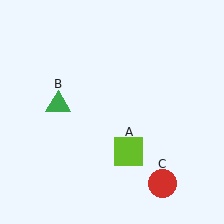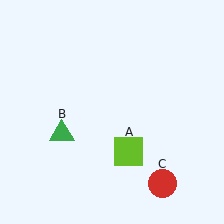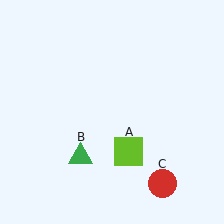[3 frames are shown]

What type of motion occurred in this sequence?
The green triangle (object B) rotated counterclockwise around the center of the scene.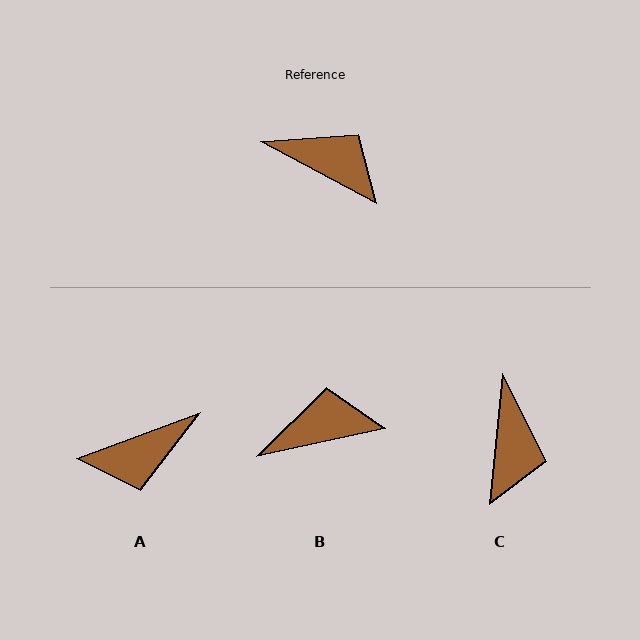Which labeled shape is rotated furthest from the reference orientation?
A, about 131 degrees away.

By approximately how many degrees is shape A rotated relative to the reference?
Approximately 131 degrees clockwise.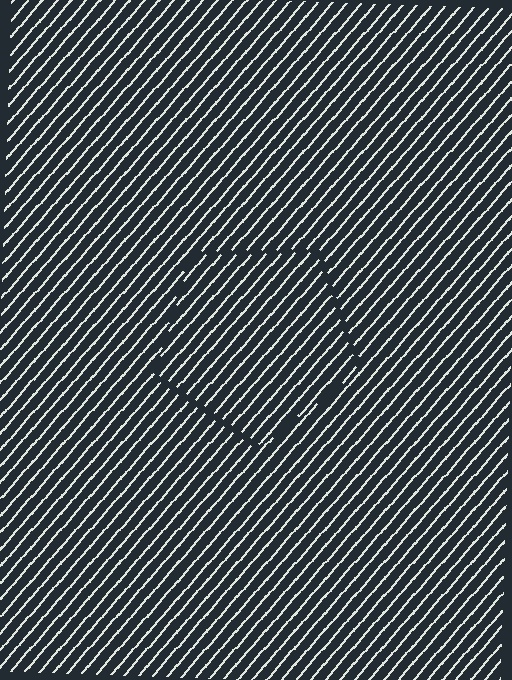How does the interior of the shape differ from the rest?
The interior of the shape contains the same grating, shifted by half a period — the contour is defined by the phase discontinuity where line-ends from the inner and outer gratings abut.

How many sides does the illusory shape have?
5 sides — the line-ends trace a pentagon.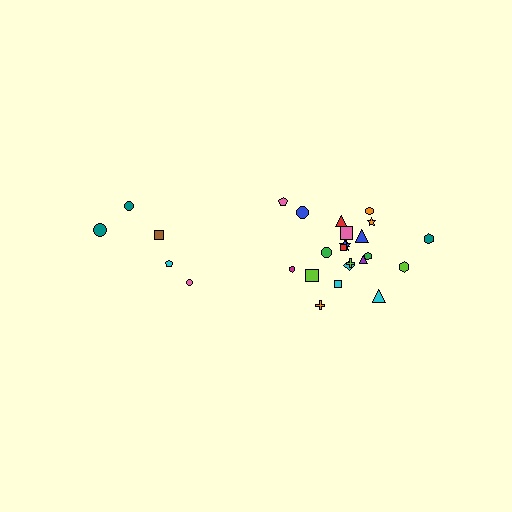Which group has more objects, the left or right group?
The right group.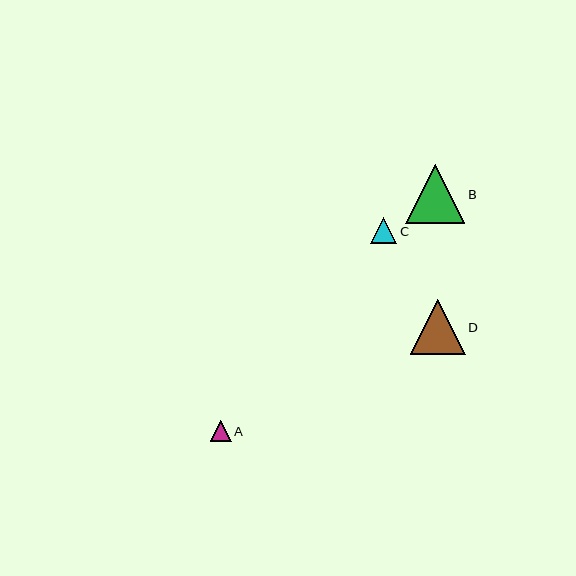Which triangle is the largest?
Triangle B is the largest with a size of approximately 59 pixels.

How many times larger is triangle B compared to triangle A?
Triangle B is approximately 2.8 times the size of triangle A.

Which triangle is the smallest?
Triangle A is the smallest with a size of approximately 21 pixels.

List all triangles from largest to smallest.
From largest to smallest: B, D, C, A.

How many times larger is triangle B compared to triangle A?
Triangle B is approximately 2.8 times the size of triangle A.